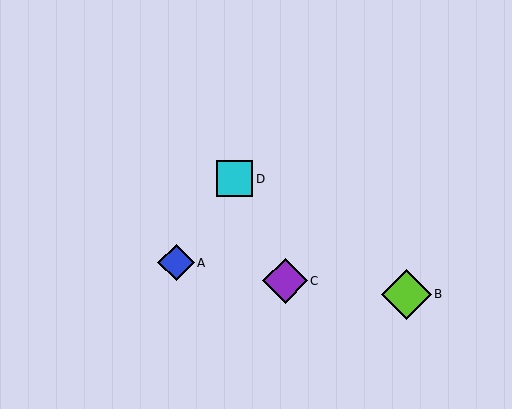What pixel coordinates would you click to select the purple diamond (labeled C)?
Click at (285, 281) to select the purple diamond C.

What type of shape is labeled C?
Shape C is a purple diamond.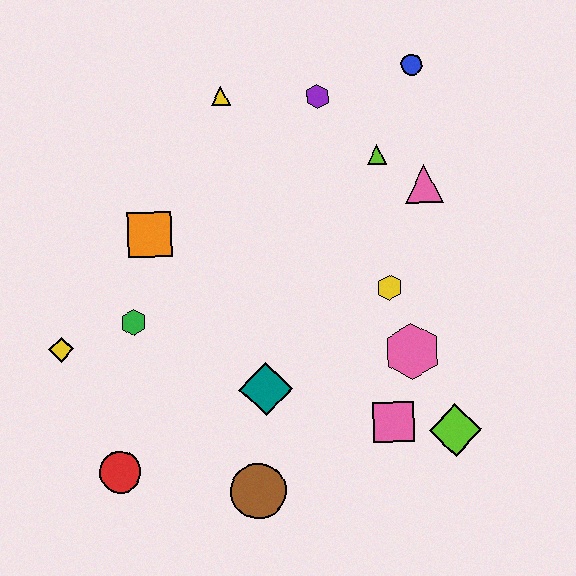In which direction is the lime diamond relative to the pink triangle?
The lime diamond is below the pink triangle.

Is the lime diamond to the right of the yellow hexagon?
Yes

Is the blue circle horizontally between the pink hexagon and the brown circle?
No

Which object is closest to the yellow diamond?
The green hexagon is closest to the yellow diamond.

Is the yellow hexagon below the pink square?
No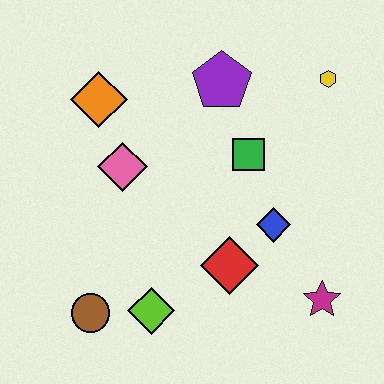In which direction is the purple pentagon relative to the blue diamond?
The purple pentagon is above the blue diamond.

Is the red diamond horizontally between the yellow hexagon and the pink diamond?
Yes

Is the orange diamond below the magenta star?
No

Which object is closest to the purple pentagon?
The green square is closest to the purple pentagon.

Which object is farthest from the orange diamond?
The magenta star is farthest from the orange diamond.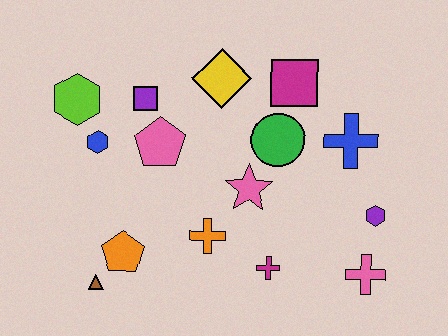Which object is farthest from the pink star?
The lime hexagon is farthest from the pink star.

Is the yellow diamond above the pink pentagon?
Yes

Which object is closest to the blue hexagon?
The lime hexagon is closest to the blue hexagon.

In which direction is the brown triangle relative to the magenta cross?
The brown triangle is to the left of the magenta cross.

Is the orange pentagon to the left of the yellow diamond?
Yes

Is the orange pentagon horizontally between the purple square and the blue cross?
No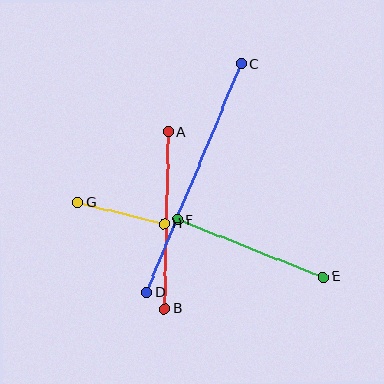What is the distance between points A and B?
The distance is approximately 177 pixels.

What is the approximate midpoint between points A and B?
The midpoint is at approximately (166, 220) pixels.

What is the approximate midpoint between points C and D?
The midpoint is at approximately (194, 178) pixels.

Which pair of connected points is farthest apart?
Points C and D are farthest apart.